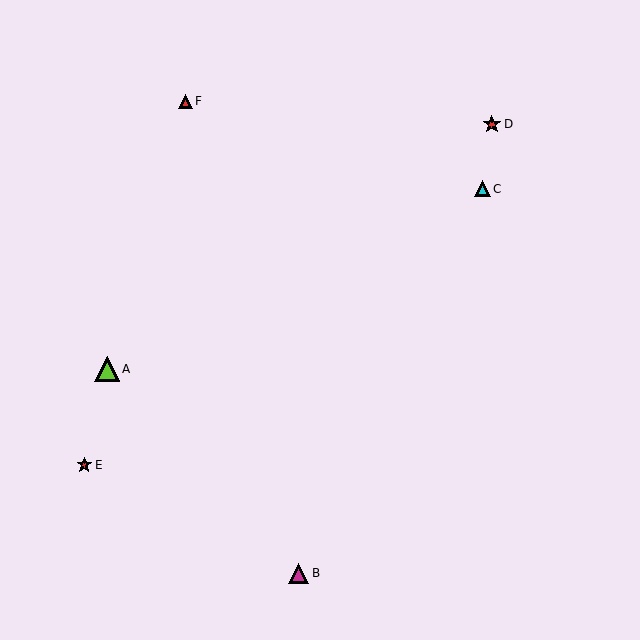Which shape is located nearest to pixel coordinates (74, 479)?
The red star (labeled E) at (84, 465) is nearest to that location.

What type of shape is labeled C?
Shape C is a cyan triangle.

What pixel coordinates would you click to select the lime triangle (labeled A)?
Click at (107, 369) to select the lime triangle A.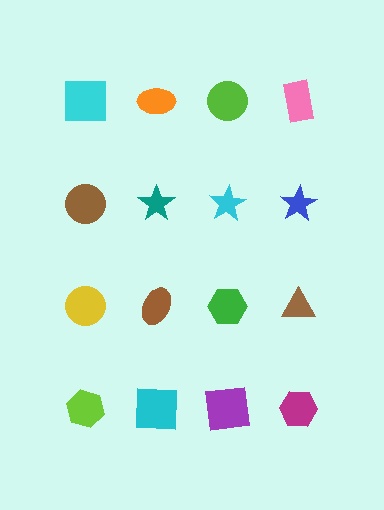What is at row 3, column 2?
A brown ellipse.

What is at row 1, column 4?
A pink rectangle.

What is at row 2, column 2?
A teal star.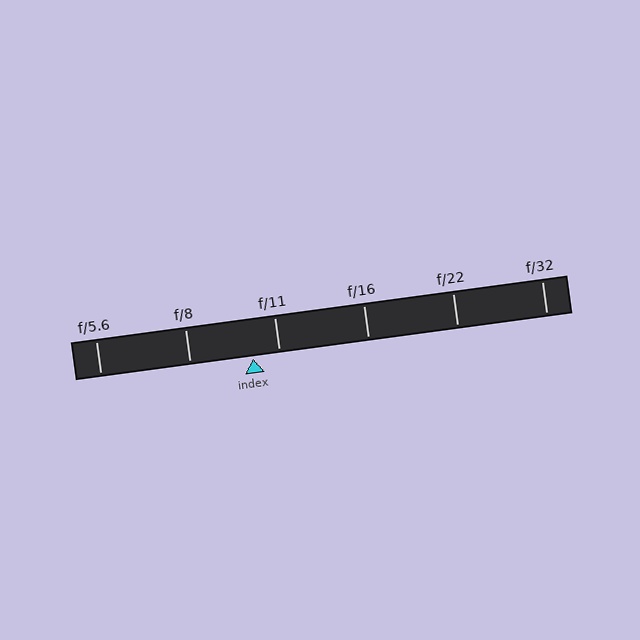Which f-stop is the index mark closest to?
The index mark is closest to f/11.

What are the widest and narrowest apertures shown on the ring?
The widest aperture shown is f/5.6 and the narrowest is f/32.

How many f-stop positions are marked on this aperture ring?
There are 6 f-stop positions marked.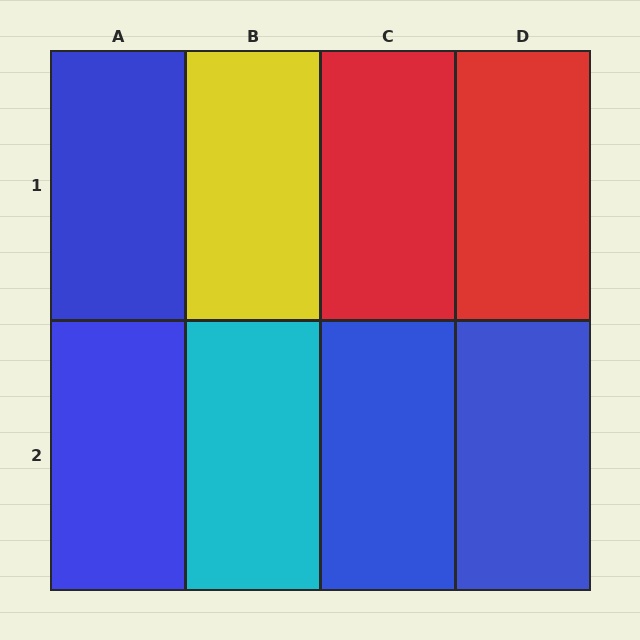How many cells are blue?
4 cells are blue.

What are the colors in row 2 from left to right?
Blue, cyan, blue, blue.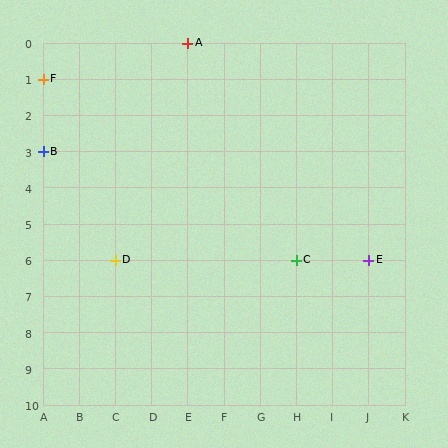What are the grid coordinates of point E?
Point E is at grid coordinates (J, 6).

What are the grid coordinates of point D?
Point D is at grid coordinates (C, 6).